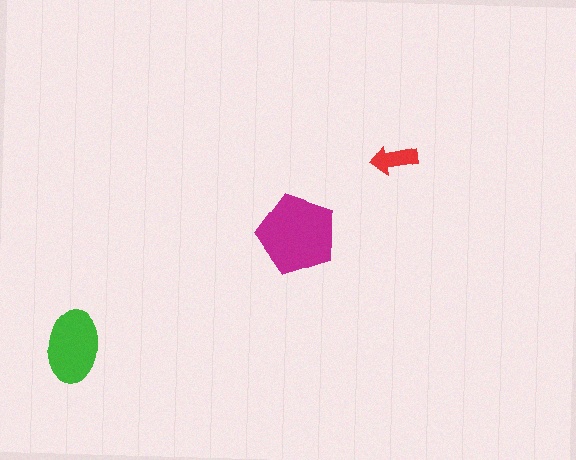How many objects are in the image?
There are 3 objects in the image.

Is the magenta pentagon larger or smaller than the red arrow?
Larger.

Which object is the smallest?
The red arrow.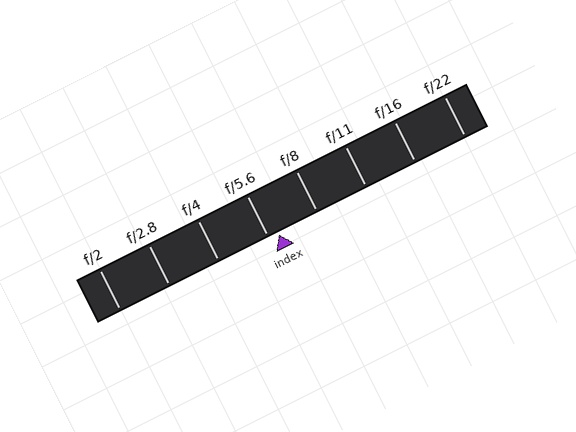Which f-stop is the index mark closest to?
The index mark is closest to f/5.6.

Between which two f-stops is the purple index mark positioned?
The index mark is between f/5.6 and f/8.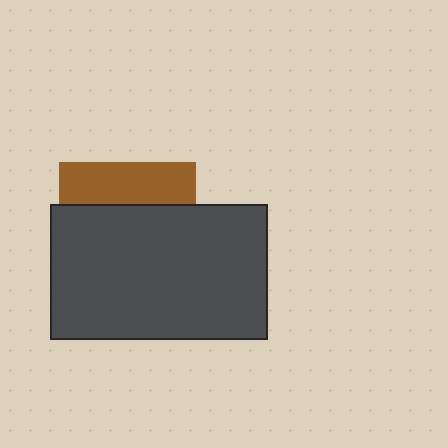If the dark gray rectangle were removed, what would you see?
You would see the complete brown square.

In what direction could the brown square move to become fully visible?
The brown square could move up. That would shift it out from behind the dark gray rectangle entirely.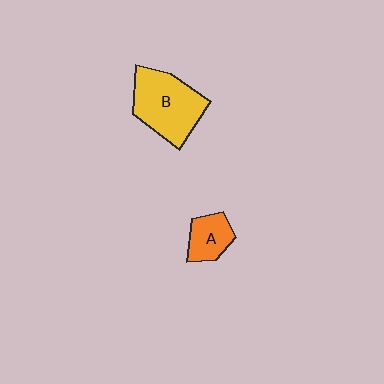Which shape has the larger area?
Shape B (yellow).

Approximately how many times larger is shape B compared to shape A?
Approximately 2.2 times.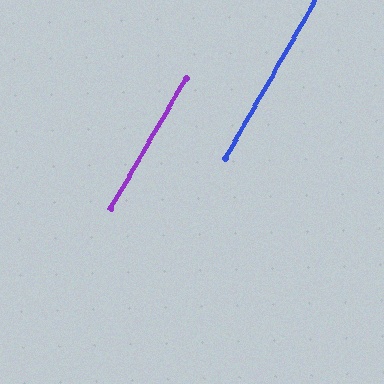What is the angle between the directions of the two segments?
Approximately 0 degrees.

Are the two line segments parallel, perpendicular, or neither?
Parallel — their directions differ by only 0.1°.